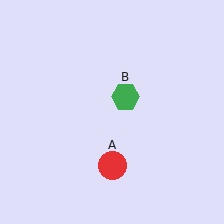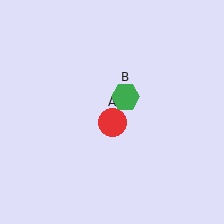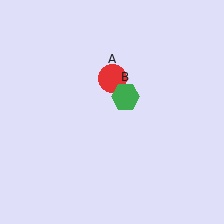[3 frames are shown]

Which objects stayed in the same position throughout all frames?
Green hexagon (object B) remained stationary.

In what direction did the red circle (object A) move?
The red circle (object A) moved up.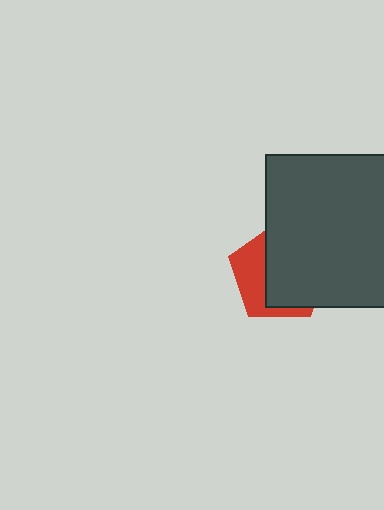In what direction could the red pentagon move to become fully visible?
The red pentagon could move left. That would shift it out from behind the dark gray square entirely.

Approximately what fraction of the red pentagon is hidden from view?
Roughly 62% of the red pentagon is hidden behind the dark gray square.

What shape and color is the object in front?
The object in front is a dark gray square.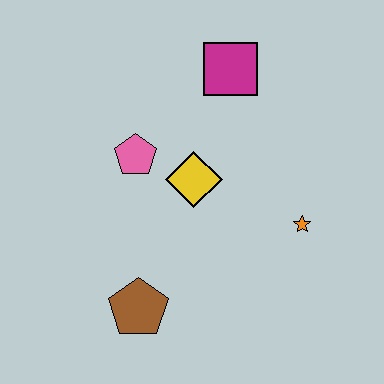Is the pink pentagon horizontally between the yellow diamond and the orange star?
No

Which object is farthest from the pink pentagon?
The orange star is farthest from the pink pentagon.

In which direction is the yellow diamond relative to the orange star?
The yellow diamond is to the left of the orange star.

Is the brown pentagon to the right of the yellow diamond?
No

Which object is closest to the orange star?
The yellow diamond is closest to the orange star.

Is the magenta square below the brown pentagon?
No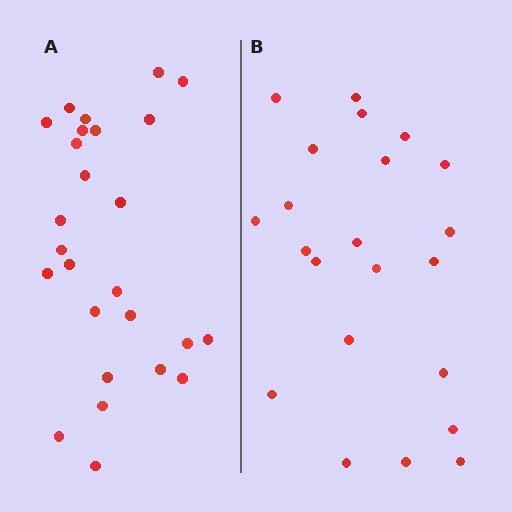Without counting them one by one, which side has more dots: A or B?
Region A (the left region) has more dots.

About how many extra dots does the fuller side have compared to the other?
Region A has about 4 more dots than region B.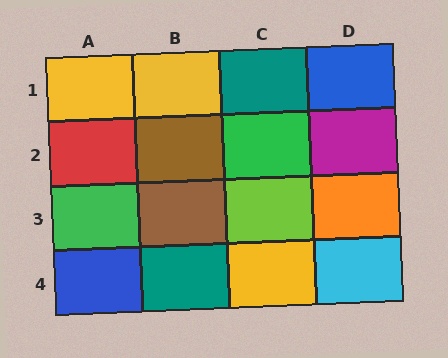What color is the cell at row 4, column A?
Blue.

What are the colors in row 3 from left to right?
Green, brown, lime, orange.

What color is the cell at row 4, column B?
Teal.